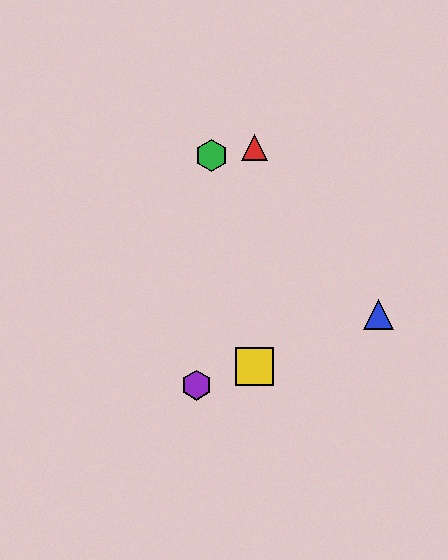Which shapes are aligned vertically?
The red triangle, the yellow square are aligned vertically.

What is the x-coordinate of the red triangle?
The red triangle is at x≈254.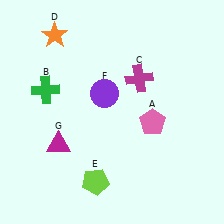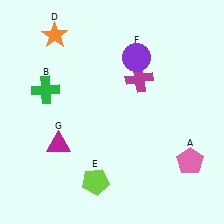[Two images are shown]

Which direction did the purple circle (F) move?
The purple circle (F) moved up.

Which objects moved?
The objects that moved are: the pink pentagon (A), the purple circle (F).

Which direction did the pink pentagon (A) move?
The pink pentagon (A) moved down.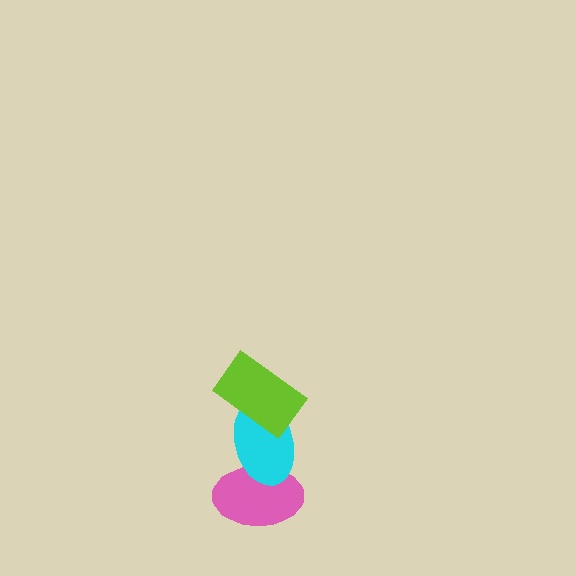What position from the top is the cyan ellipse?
The cyan ellipse is 2nd from the top.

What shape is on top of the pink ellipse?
The cyan ellipse is on top of the pink ellipse.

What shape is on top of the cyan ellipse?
The lime rectangle is on top of the cyan ellipse.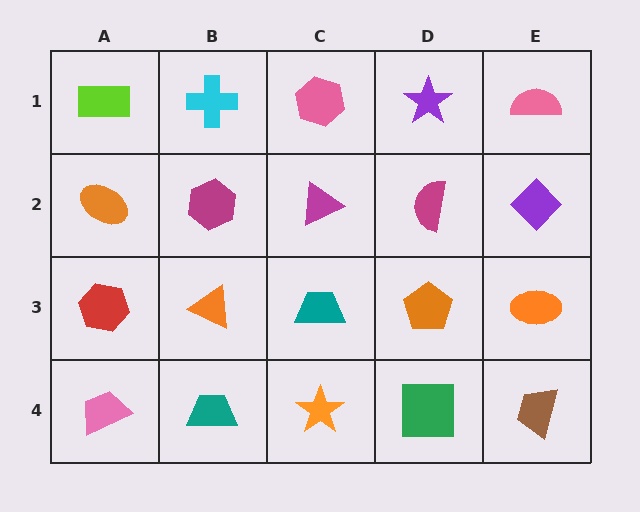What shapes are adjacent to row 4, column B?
An orange triangle (row 3, column B), a pink trapezoid (row 4, column A), an orange star (row 4, column C).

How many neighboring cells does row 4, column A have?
2.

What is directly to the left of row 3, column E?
An orange pentagon.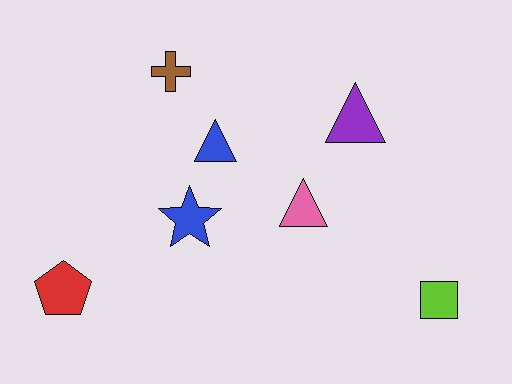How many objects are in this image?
There are 7 objects.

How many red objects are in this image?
There is 1 red object.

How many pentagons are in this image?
There is 1 pentagon.